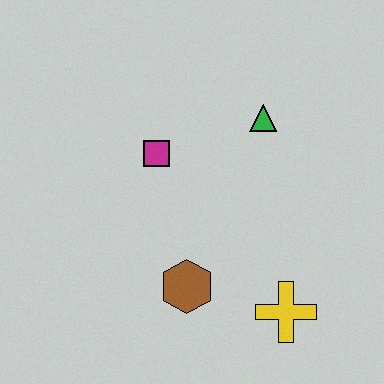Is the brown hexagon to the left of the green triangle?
Yes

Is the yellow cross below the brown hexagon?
Yes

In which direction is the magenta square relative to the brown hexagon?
The magenta square is above the brown hexagon.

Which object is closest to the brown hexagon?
The yellow cross is closest to the brown hexagon.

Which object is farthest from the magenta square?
The yellow cross is farthest from the magenta square.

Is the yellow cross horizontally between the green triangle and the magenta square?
No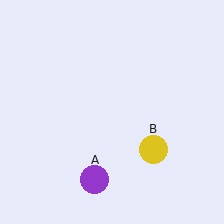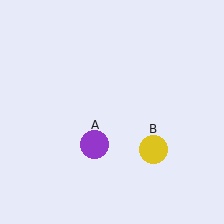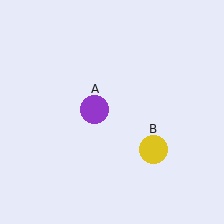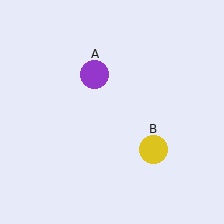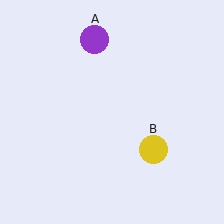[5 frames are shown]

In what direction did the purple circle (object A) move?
The purple circle (object A) moved up.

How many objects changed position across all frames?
1 object changed position: purple circle (object A).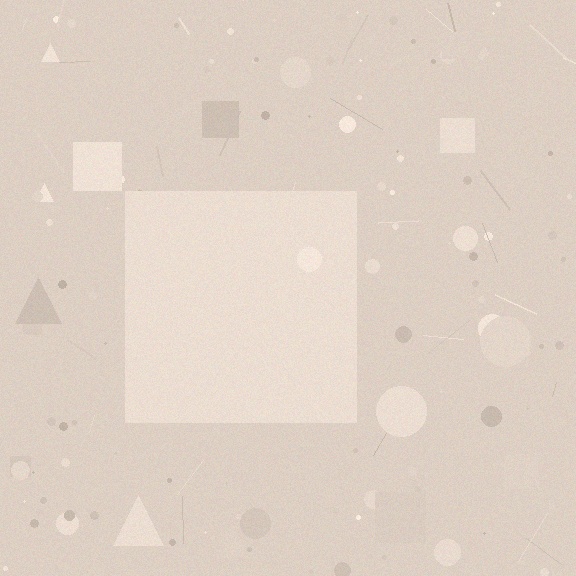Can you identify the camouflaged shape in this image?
The camouflaged shape is a square.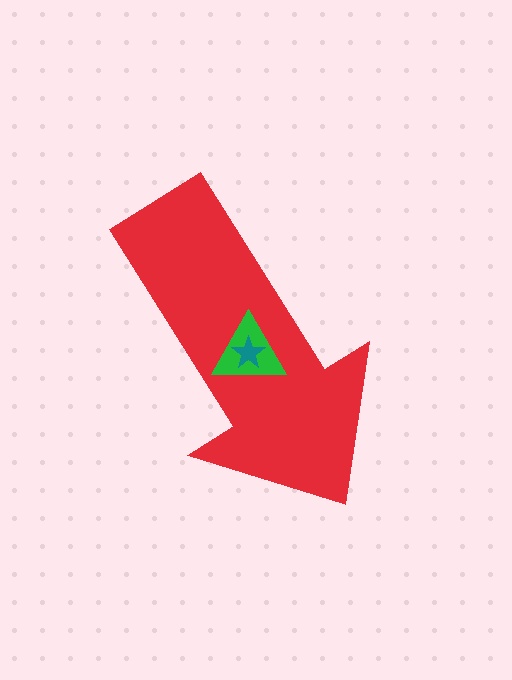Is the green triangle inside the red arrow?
Yes.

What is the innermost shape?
The teal star.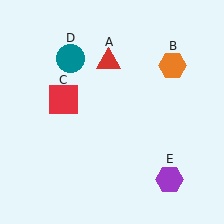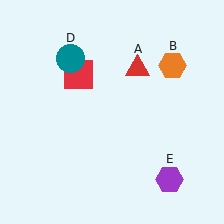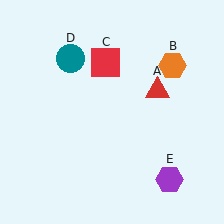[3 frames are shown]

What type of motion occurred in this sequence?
The red triangle (object A), red square (object C) rotated clockwise around the center of the scene.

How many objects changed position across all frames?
2 objects changed position: red triangle (object A), red square (object C).